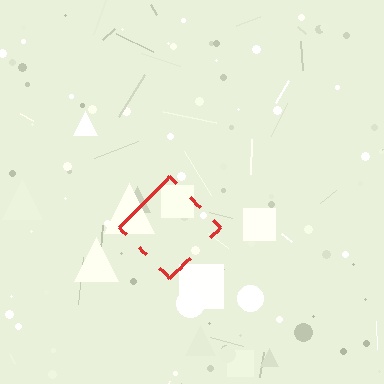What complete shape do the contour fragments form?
The contour fragments form a diamond.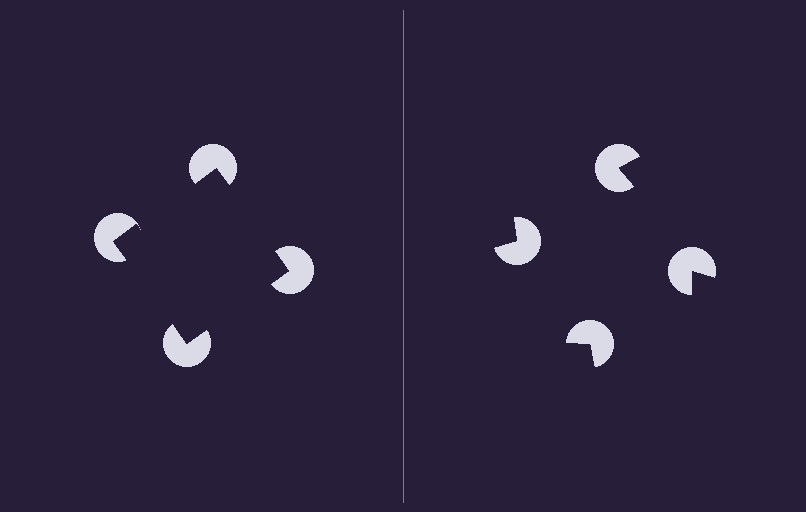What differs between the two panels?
The pac-man discs are positioned identically on both sides; only the wedge orientations differ. On the left they align to a square; on the right they are misaligned.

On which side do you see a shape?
An illusory square appears on the left side. On the right side the wedge cuts are rotated, so no coherent shape forms.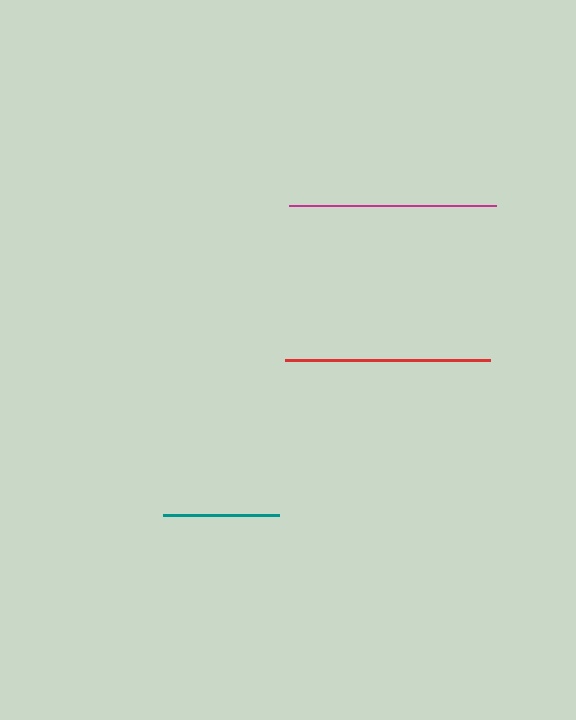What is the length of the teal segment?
The teal segment is approximately 115 pixels long.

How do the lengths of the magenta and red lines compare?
The magenta and red lines are approximately the same length.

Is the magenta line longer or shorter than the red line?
The magenta line is longer than the red line.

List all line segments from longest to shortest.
From longest to shortest: magenta, red, teal.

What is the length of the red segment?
The red segment is approximately 205 pixels long.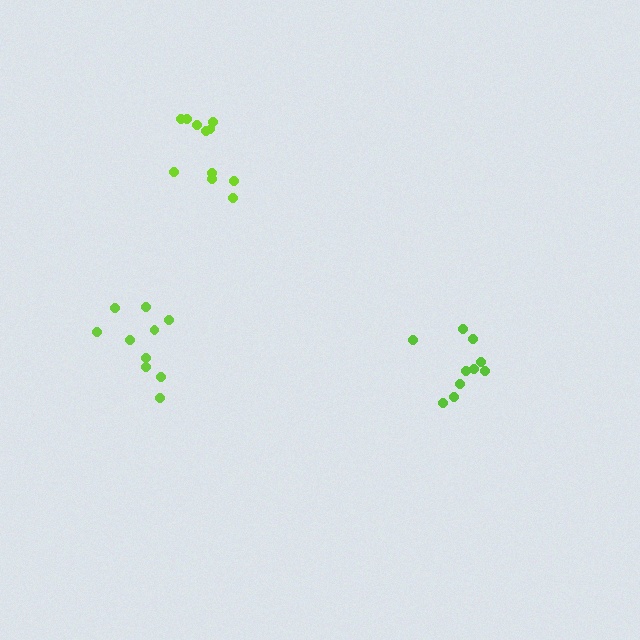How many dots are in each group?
Group 1: 10 dots, Group 2: 10 dots, Group 3: 11 dots (31 total).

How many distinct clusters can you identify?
There are 3 distinct clusters.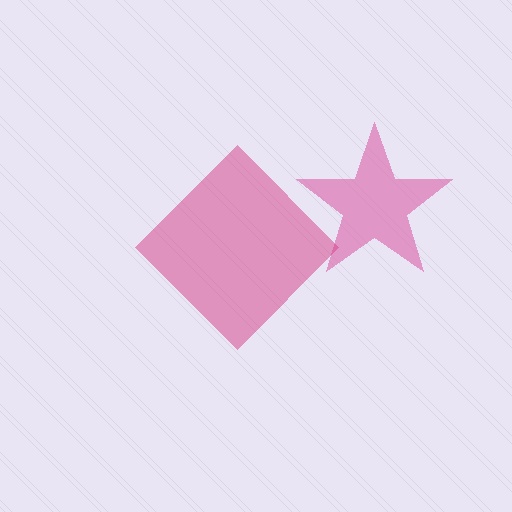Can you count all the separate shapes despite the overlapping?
Yes, there are 2 separate shapes.